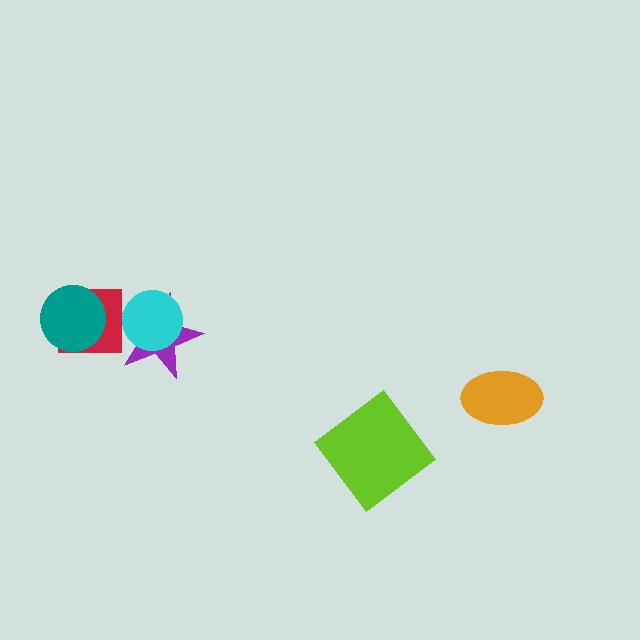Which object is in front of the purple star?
The cyan circle is in front of the purple star.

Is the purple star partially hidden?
Yes, it is partially covered by another shape.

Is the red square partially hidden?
Yes, it is partially covered by another shape.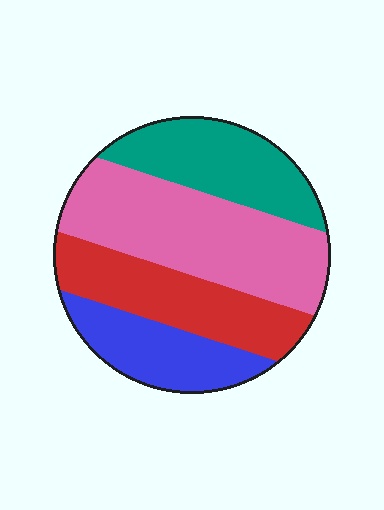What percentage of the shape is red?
Red takes up less than a quarter of the shape.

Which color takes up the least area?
Blue, at roughly 20%.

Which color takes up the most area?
Pink, at roughly 35%.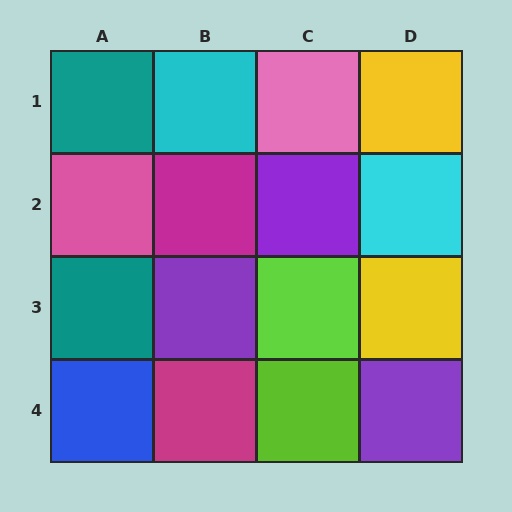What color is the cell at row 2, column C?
Purple.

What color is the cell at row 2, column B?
Magenta.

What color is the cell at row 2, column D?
Cyan.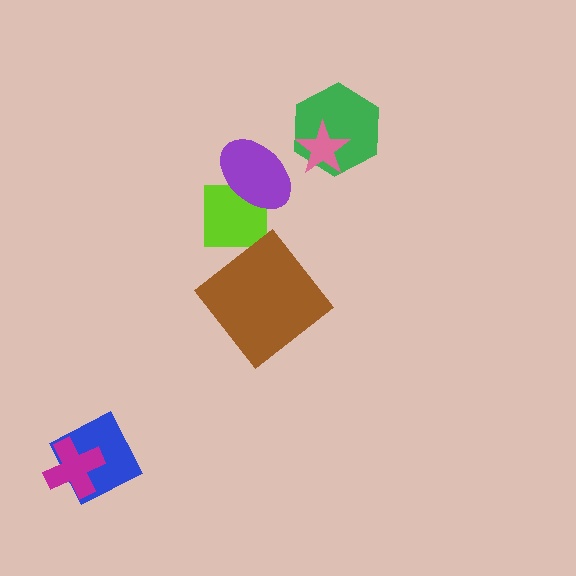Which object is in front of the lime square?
The purple ellipse is in front of the lime square.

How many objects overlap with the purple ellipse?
1 object overlaps with the purple ellipse.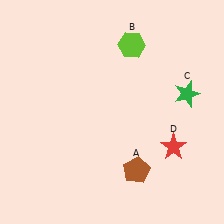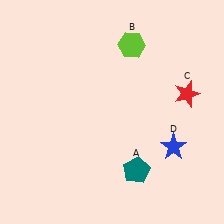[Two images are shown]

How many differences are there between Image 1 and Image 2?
There are 3 differences between the two images.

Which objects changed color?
A changed from brown to teal. C changed from green to red. D changed from red to blue.